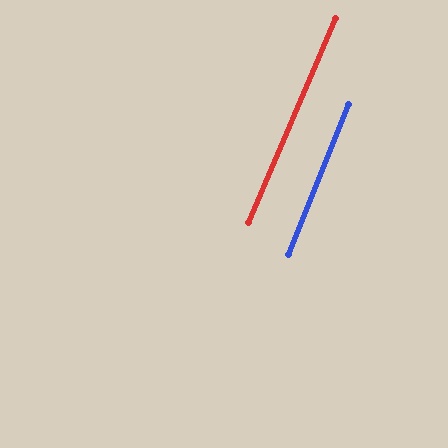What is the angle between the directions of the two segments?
Approximately 1 degree.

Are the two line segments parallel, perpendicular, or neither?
Parallel — their directions differ by only 1.3°.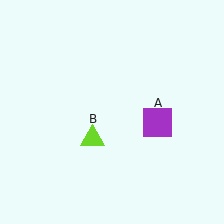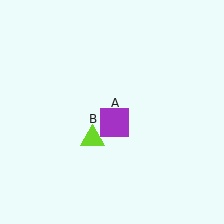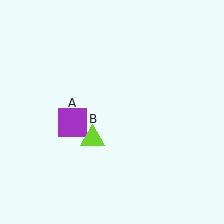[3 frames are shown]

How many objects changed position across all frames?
1 object changed position: purple square (object A).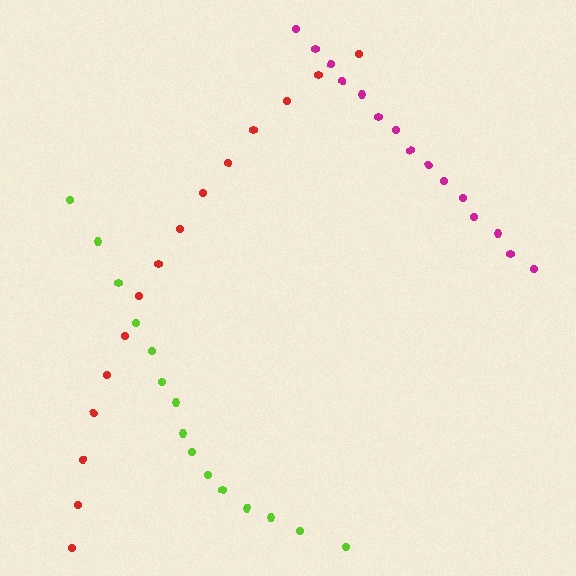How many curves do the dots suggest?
There are 3 distinct paths.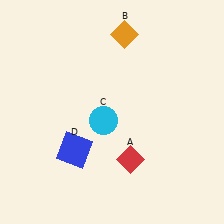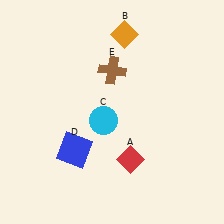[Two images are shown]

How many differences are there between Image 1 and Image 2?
There is 1 difference between the two images.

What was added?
A brown cross (E) was added in Image 2.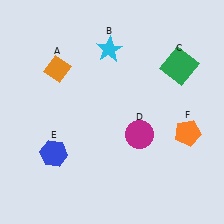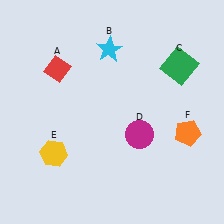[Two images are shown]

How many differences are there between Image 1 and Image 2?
There are 2 differences between the two images.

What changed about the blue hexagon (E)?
In Image 1, E is blue. In Image 2, it changed to yellow.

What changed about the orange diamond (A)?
In Image 1, A is orange. In Image 2, it changed to red.